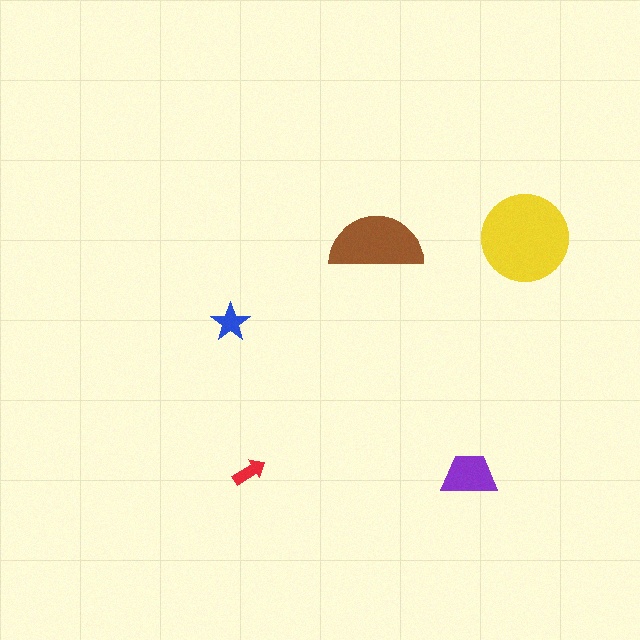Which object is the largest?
The yellow circle.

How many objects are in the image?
There are 5 objects in the image.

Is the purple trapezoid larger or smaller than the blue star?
Larger.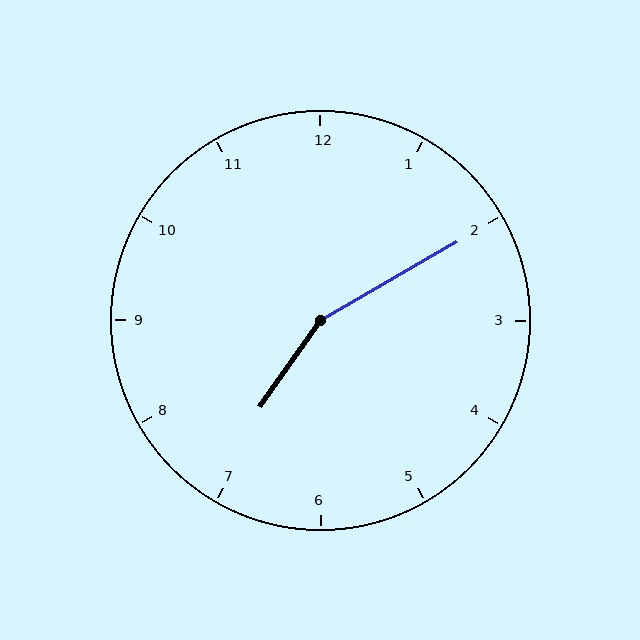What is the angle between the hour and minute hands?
Approximately 155 degrees.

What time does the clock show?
7:10.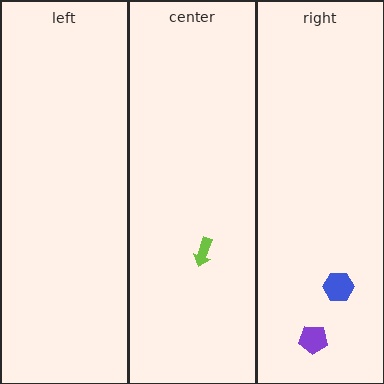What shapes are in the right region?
The blue hexagon, the purple pentagon.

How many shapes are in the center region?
1.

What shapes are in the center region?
The lime arrow.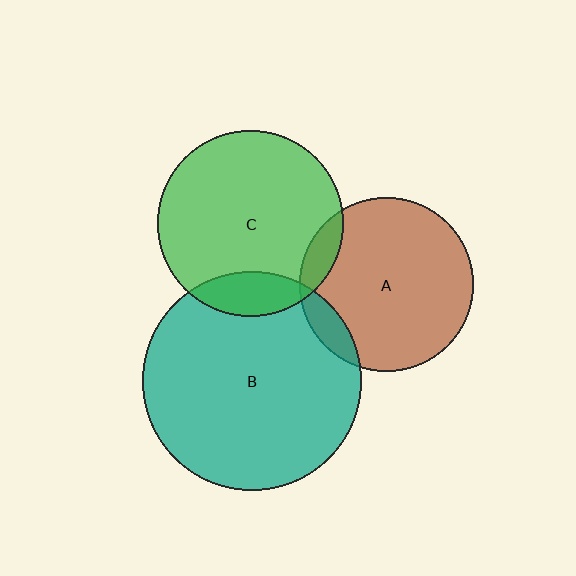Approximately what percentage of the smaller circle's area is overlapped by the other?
Approximately 10%.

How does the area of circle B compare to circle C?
Approximately 1.4 times.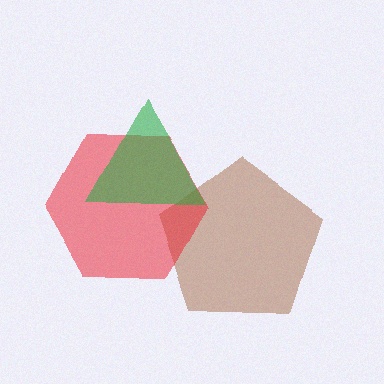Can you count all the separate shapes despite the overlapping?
Yes, there are 3 separate shapes.